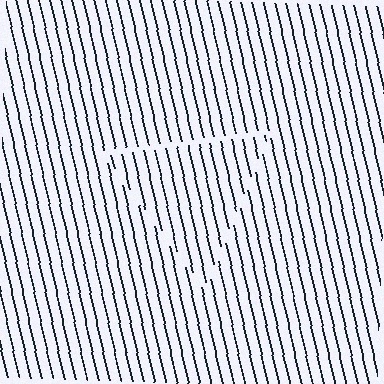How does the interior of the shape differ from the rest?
The interior of the shape contains the same grating, shifted by half a period — the contour is defined by the phase discontinuity where line-ends from the inner and outer gratings abut.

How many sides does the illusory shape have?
3 sides — the line-ends trace a triangle.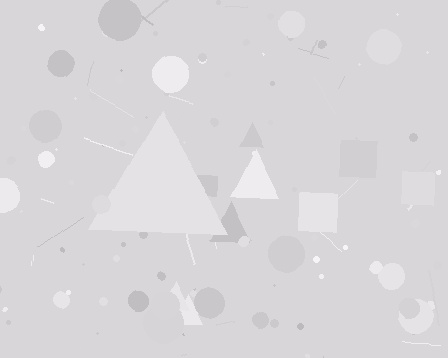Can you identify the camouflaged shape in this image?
The camouflaged shape is a triangle.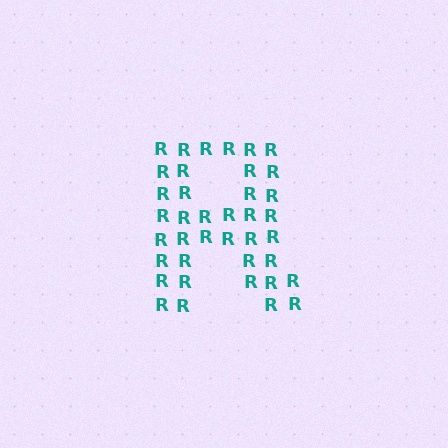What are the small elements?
The small elements are letter R's.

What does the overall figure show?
The overall figure shows the letter R.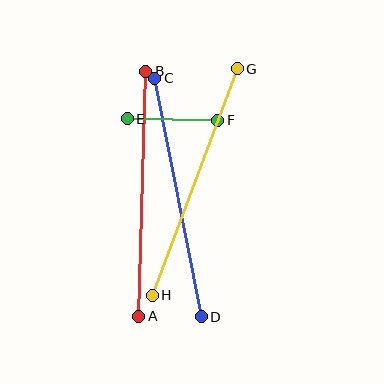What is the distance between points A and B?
The distance is approximately 245 pixels.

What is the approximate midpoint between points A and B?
The midpoint is at approximately (142, 194) pixels.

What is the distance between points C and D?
The distance is approximately 243 pixels.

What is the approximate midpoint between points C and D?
The midpoint is at approximately (178, 198) pixels.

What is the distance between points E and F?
The distance is approximately 90 pixels.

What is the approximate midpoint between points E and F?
The midpoint is at approximately (172, 120) pixels.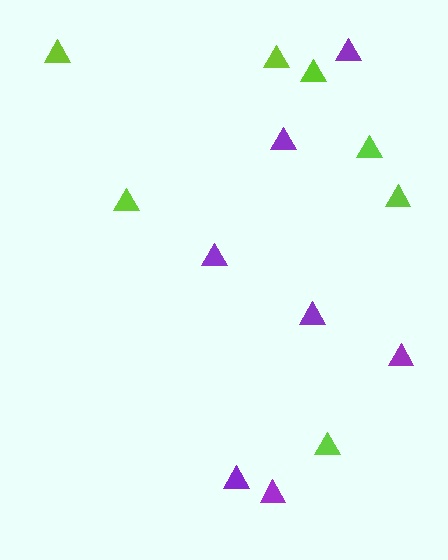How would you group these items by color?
There are 2 groups: one group of lime triangles (7) and one group of purple triangles (7).